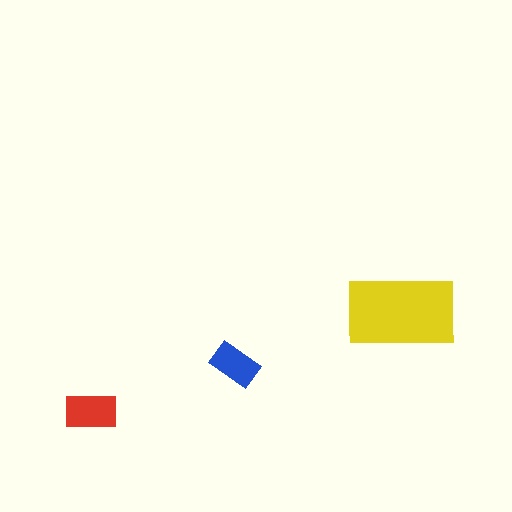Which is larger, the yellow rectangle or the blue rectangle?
The yellow one.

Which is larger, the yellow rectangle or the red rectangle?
The yellow one.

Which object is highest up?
The yellow rectangle is topmost.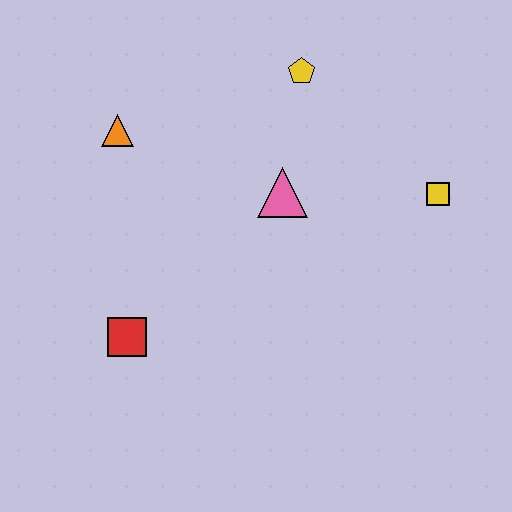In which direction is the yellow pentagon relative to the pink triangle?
The yellow pentagon is above the pink triangle.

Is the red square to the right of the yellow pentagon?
No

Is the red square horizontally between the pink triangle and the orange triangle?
Yes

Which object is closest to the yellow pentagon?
The pink triangle is closest to the yellow pentagon.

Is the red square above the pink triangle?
No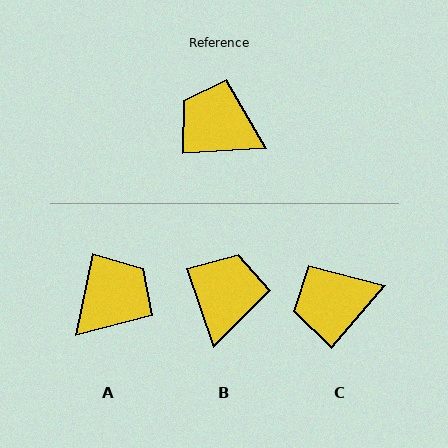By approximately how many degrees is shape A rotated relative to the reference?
Approximately 105 degrees clockwise.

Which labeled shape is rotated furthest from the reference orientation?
A, about 105 degrees away.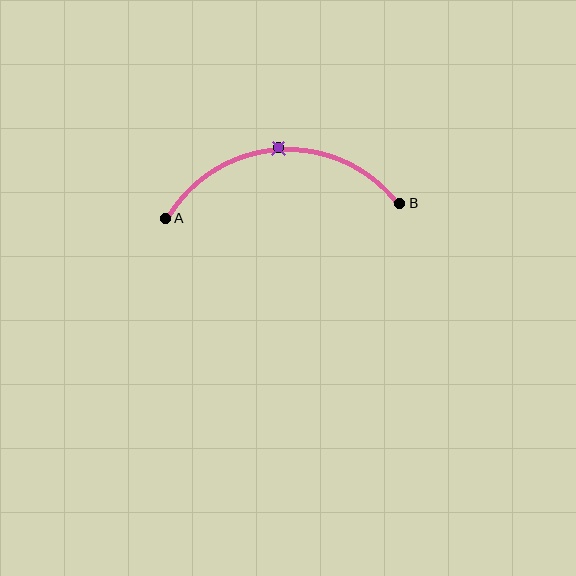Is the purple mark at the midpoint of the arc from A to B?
Yes. The purple mark lies on the arc at equal arc-length from both A and B — it is the arc midpoint.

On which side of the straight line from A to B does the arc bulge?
The arc bulges above the straight line connecting A and B.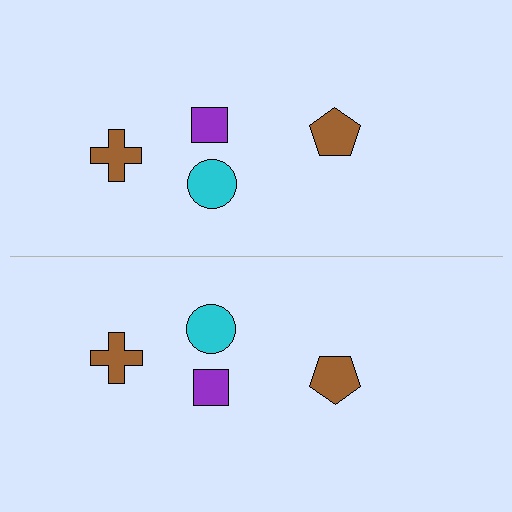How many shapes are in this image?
There are 8 shapes in this image.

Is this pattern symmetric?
Yes, this pattern has bilateral (reflection) symmetry.